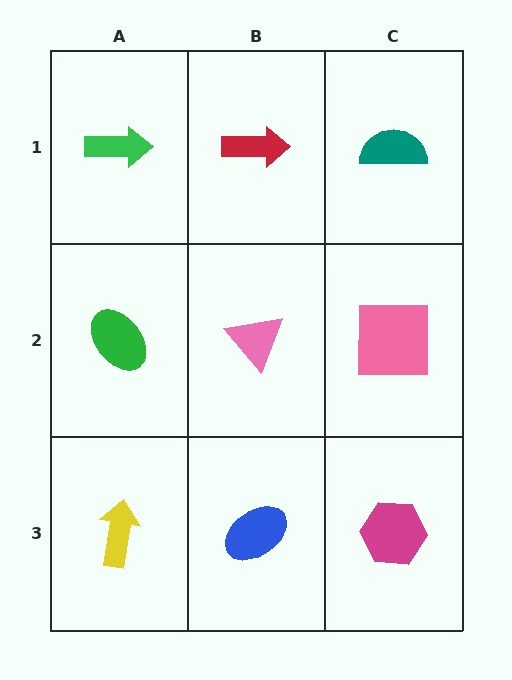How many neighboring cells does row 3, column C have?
2.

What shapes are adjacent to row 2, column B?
A red arrow (row 1, column B), a blue ellipse (row 3, column B), a green ellipse (row 2, column A), a pink square (row 2, column C).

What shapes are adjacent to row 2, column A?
A green arrow (row 1, column A), a yellow arrow (row 3, column A), a pink triangle (row 2, column B).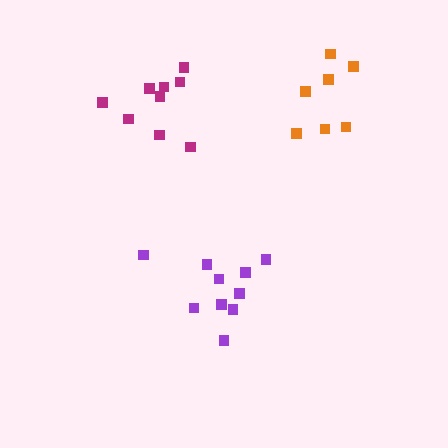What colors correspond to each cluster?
The clusters are colored: purple, orange, magenta.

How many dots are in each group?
Group 1: 10 dots, Group 2: 7 dots, Group 3: 9 dots (26 total).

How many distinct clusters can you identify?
There are 3 distinct clusters.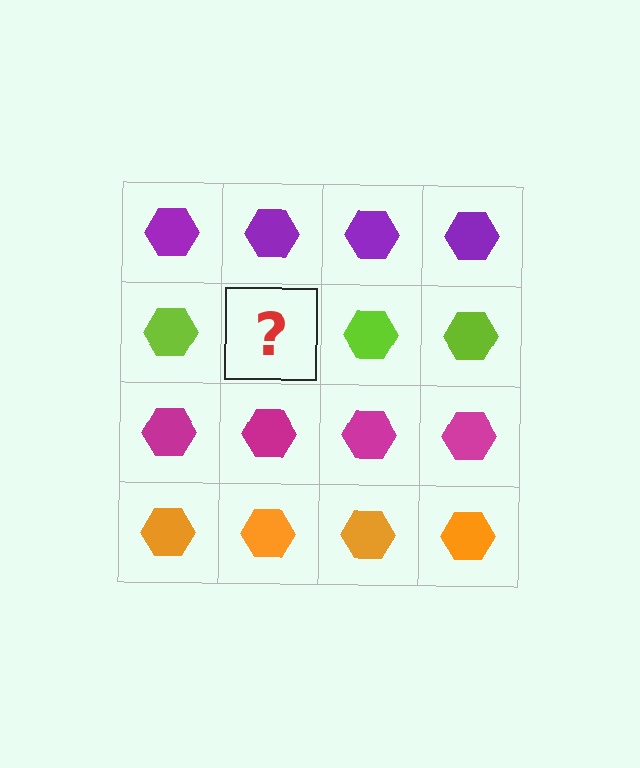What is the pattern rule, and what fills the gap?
The rule is that each row has a consistent color. The gap should be filled with a lime hexagon.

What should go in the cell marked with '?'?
The missing cell should contain a lime hexagon.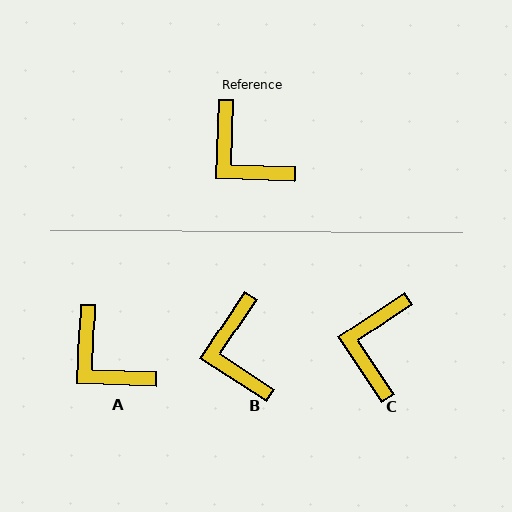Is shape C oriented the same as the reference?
No, it is off by about 54 degrees.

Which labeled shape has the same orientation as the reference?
A.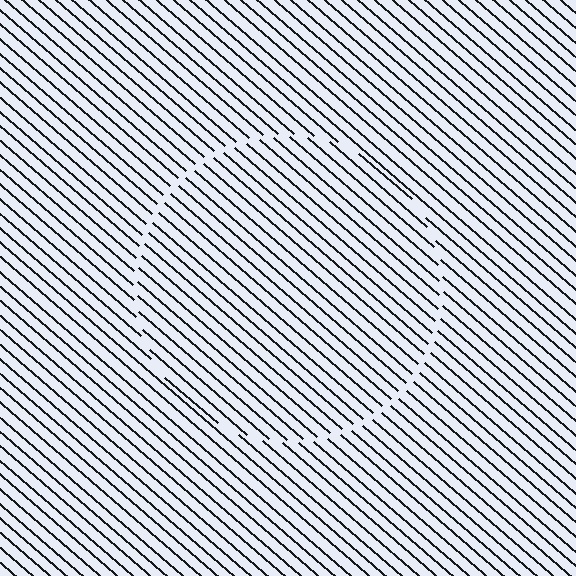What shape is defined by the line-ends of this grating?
An illusory circle. The interior of the shape contains the same grating, shifted by half a period — the contour is defined by the phase discontinuity where line-ends from the inner and outer gratings abut.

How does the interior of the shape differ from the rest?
The interior of the shape contains the same grating, shifted by half a period — the contour is defined by the phase discontinuity where line-ends from the inner and outer gratings abut.